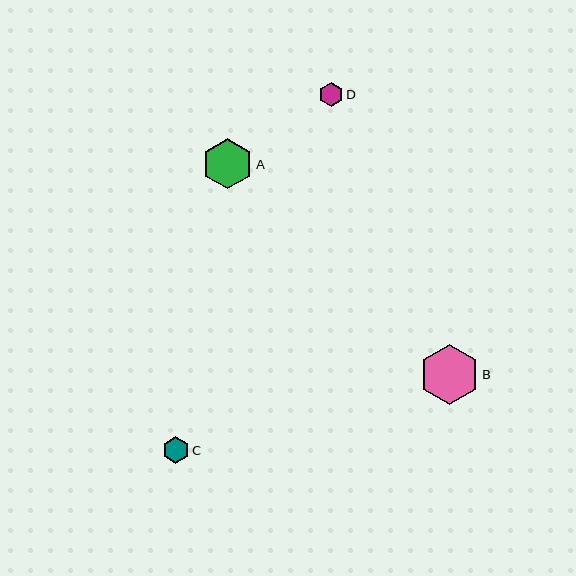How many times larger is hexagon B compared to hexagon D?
Hexagon B is approximately 2.5 times the size of hexagon D.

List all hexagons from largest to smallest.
From largest to smallest: B, A, C, D.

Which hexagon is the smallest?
Hexagon D is the smallest with a size of approximately 24 pixels.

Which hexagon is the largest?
Hexagon B is the largest with a size of approximately 60 pixels.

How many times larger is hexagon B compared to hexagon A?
Hexagon B is approximately 1.2 times the size of hexagon A.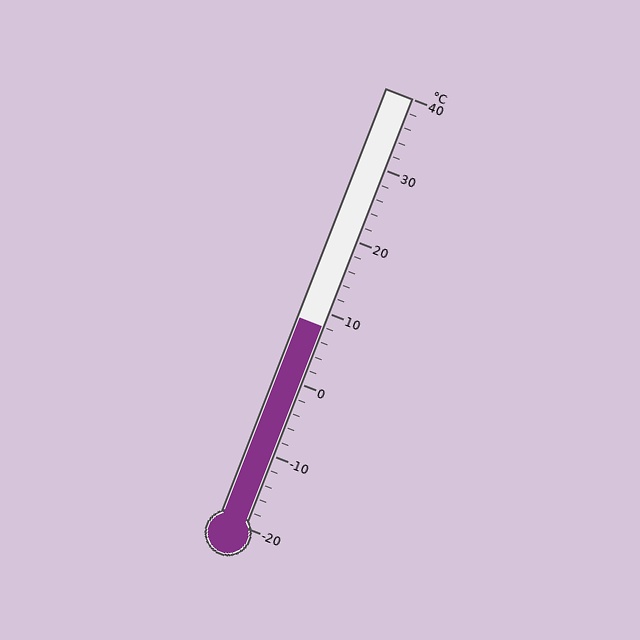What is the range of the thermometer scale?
The thermometer scale ranges from -20°C to 40°C.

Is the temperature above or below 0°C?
The temperature is above 0°C.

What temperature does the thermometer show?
The thermometer shows approximately 8°C.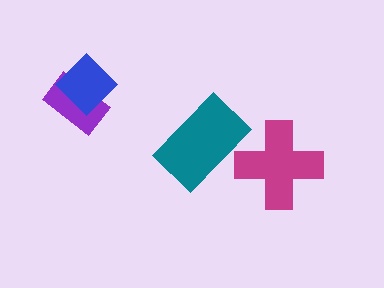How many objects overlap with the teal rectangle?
0 objects overlap with the teal rectangle.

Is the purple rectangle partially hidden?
Yes, it is partially covered by another shape.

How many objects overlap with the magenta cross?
0 objects overlap with the magenta cross.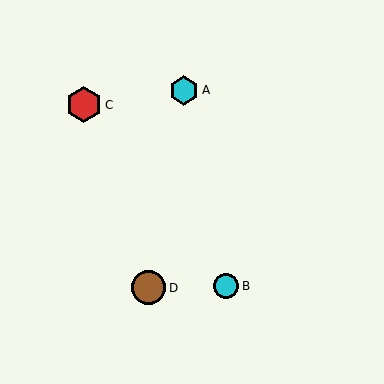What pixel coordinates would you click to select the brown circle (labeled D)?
Click at (149, 288) to select the brown circle D.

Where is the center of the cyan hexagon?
The center of the cyan hexagon is at (184, 90).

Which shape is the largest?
The red hexagon (labeled C) is the largest.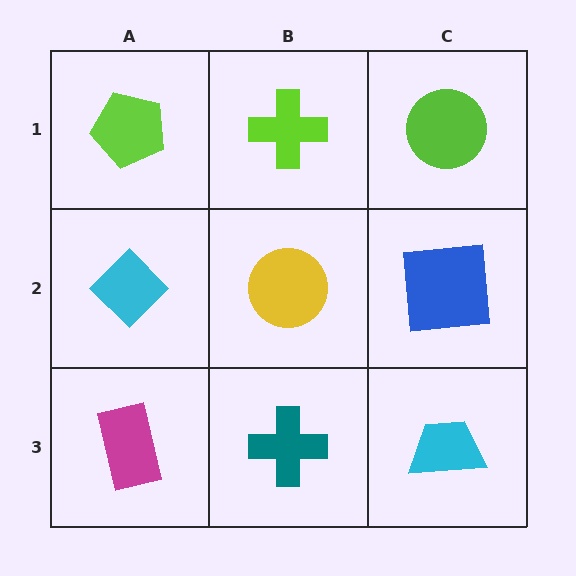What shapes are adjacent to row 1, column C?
A blue square (row 2, column C), a lime cross (row 1, column B).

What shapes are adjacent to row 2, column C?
A lime circle (row 1, column C), a cyan trapezoid (row 3, column C), a yellow circle (row 2, column B).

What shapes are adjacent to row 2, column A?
A lime pentagon (row 1, column A), a magenta rectangle (row 3, column A), a yellow circle (row 2, column B).